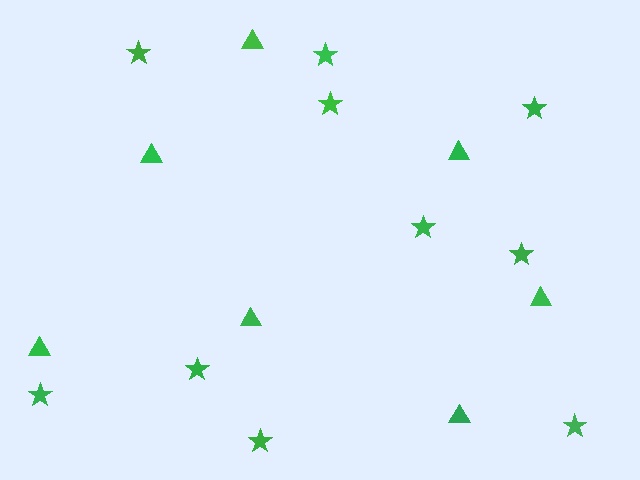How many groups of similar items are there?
There are 2 groups: one group of triangles (7) and one group of stars (10).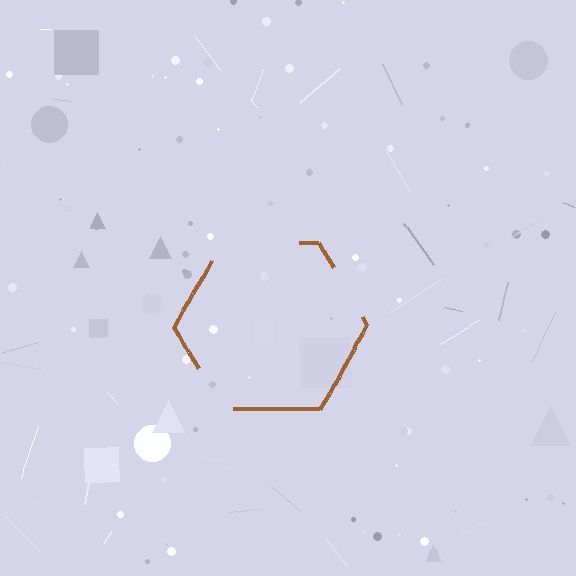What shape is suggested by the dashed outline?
The dashed outline suggests a hexagon.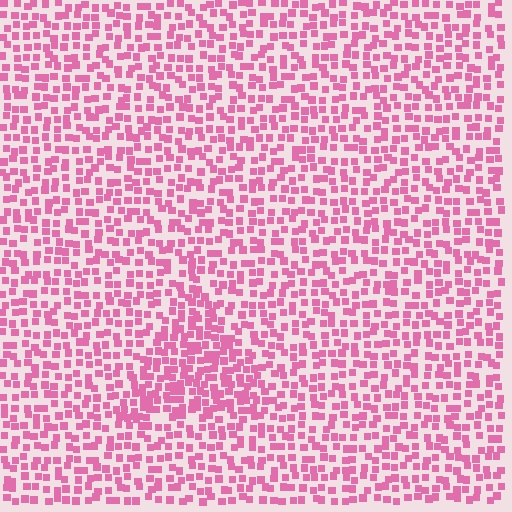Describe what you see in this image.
The image contains small pink elements arranged at two different densities. A triangle-shaped region is visible where the elements are more densely packed than the surrounding area.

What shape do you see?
I see a triangle.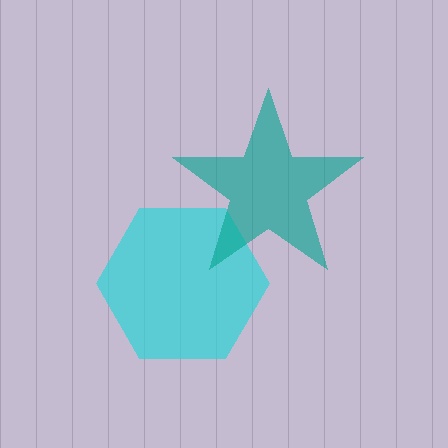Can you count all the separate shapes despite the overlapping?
Yes, there are 2 separate shapes.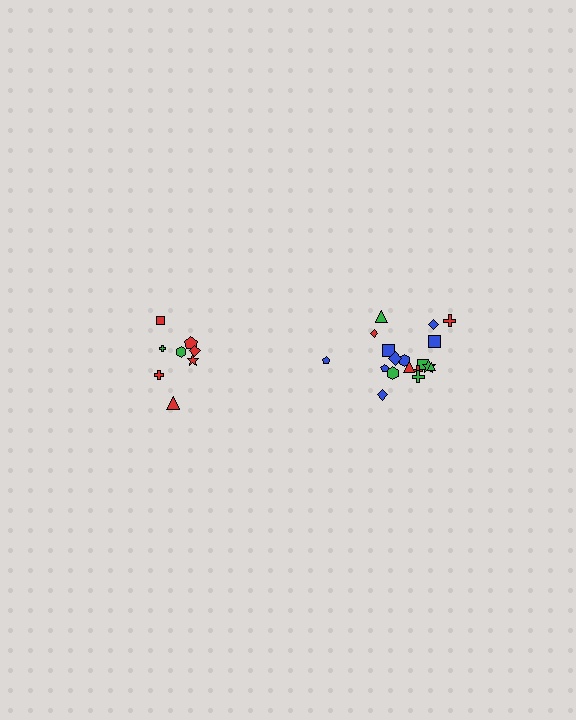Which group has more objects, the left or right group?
The right group.